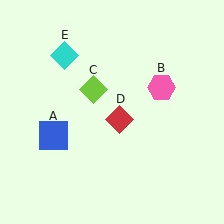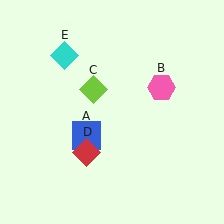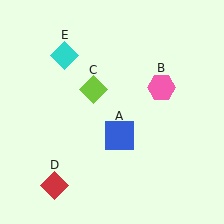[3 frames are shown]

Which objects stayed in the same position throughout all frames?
Pink hexagon (object B) and lime diamond (object C) and cyan diamond (object E) remained stationary.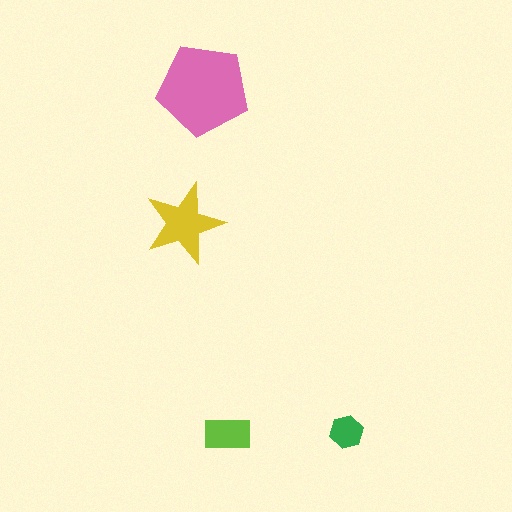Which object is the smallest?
The green hexagon.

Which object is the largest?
The pink pentagon.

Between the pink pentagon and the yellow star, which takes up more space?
The pink pentagon.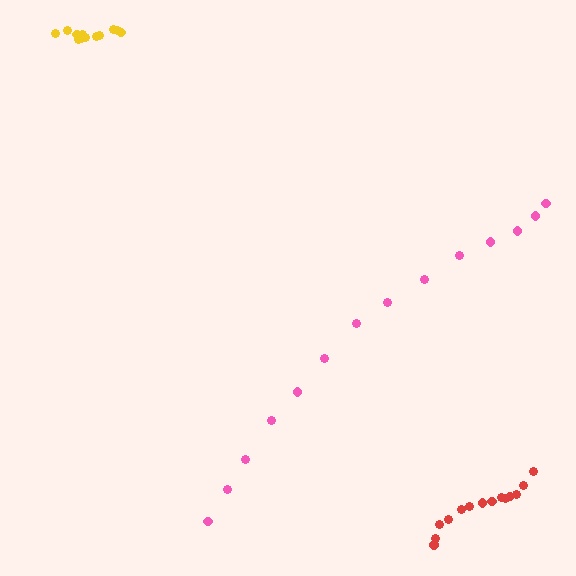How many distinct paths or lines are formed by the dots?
There are 3 distinct paths.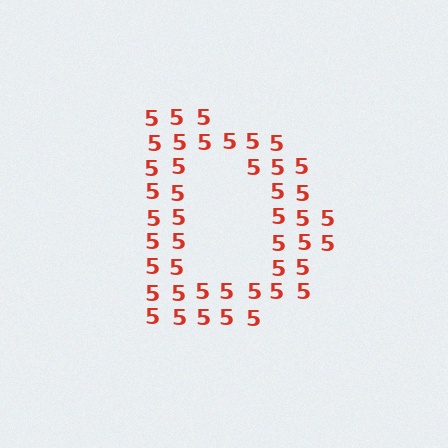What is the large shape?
The large shape is the letter D.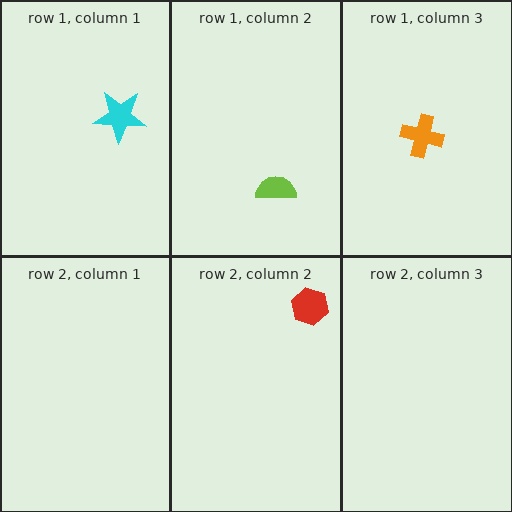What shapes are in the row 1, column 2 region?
The lime semicircle.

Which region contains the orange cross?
The row 1, column 3 region.